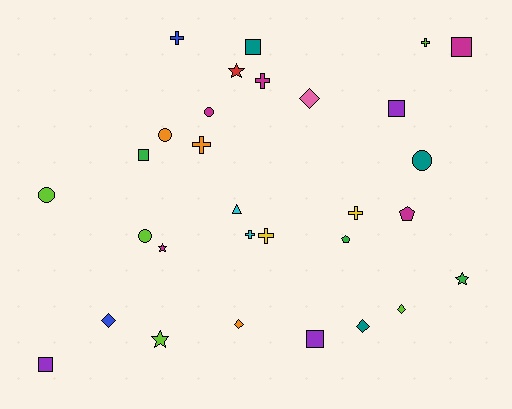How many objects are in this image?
There are 30 objects.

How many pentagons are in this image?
There are 2 pentagons.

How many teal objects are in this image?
There are 3 teal objects.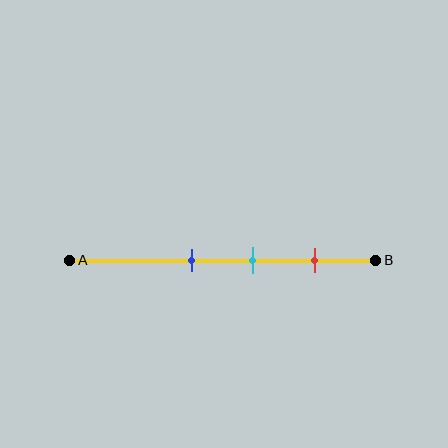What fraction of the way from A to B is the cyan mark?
The cyan mark is approximately 60% (0.6) of the way from A to B.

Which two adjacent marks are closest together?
The blue and cyan marks are the closest adjacent pair.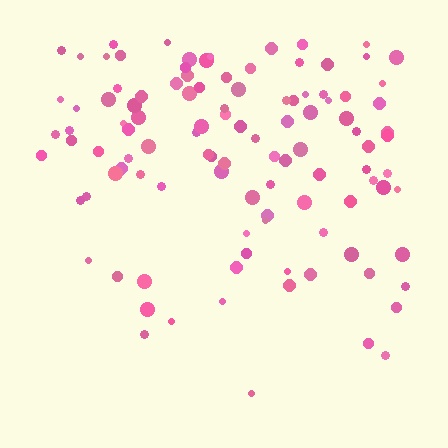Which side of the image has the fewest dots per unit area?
The bottom.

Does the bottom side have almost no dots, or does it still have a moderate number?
Still a moderate number, just noticeably fewer than the top.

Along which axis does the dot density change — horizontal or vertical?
Vertical.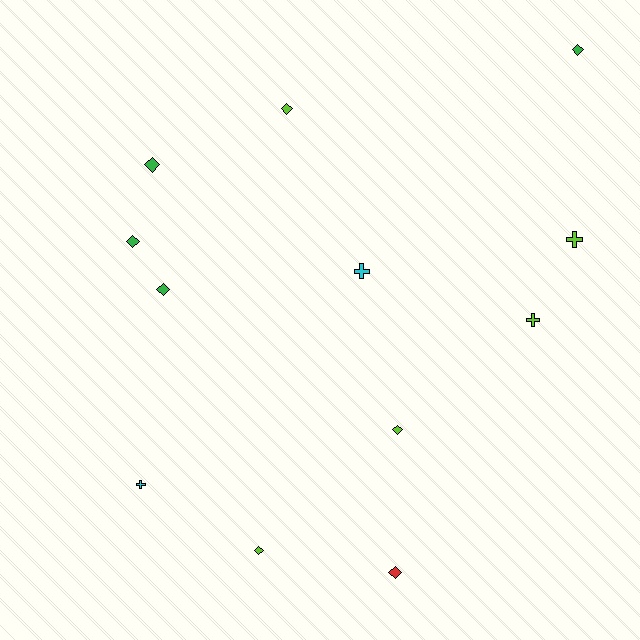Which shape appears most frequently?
Diamond, with 8 objects.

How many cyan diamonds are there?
There are no cyan diamonds.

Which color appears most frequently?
Lime, with 5 objects.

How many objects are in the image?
There are 12 objects.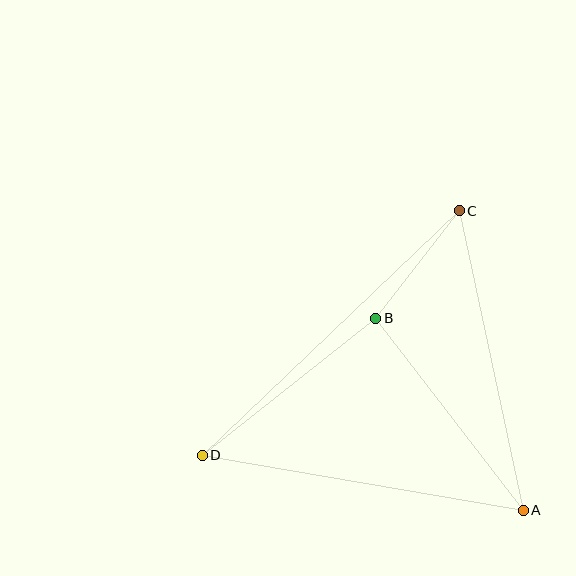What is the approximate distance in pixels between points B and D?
The distance between B and D is approximately 221 pixels.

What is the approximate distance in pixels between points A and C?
The distance between A and C is approximately 306 pixels.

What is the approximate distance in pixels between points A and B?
The distance between A and B is approximately 242 pixels.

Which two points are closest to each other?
Points B and C are closest to each other.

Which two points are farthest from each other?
Points C and D are farthest from each other.